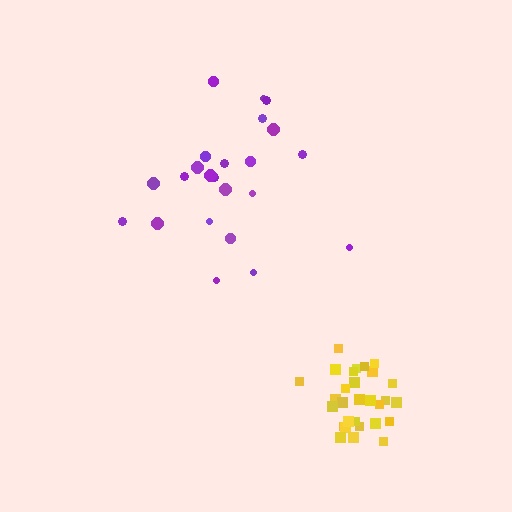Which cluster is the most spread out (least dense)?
Purple.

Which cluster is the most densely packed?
Yellow.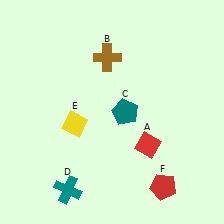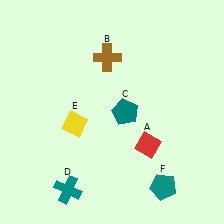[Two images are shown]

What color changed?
The pentagon (F) changed from red in Image 1 to teal in Image 2.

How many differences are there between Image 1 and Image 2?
There is 1 difference between the two images.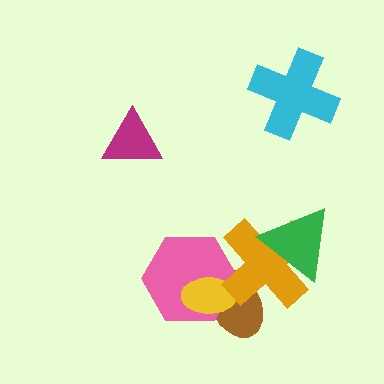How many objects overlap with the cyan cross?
0 objects overlap with the cyan cross.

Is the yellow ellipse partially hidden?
Yes, it is partially covered by another shape.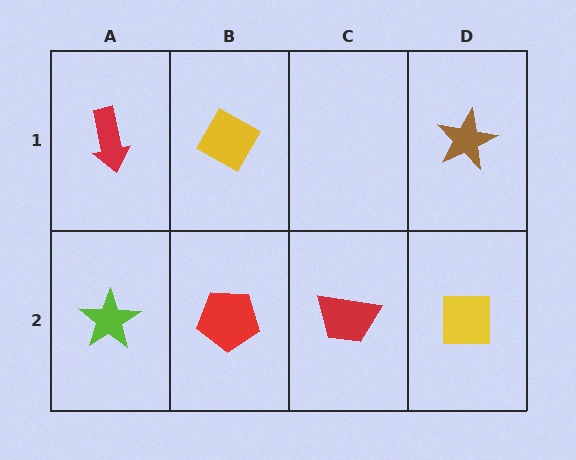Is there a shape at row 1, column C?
No, that cell is empty.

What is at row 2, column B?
A red pentagon.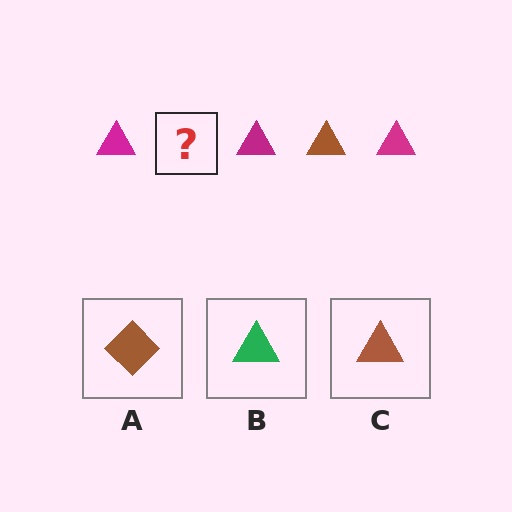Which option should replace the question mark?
Option C.